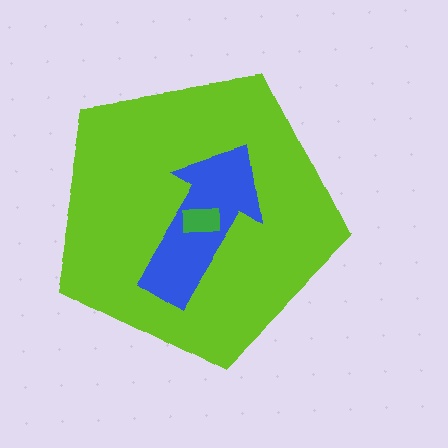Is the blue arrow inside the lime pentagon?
Yes.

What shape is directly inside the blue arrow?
The green rectangle.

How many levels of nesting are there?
3.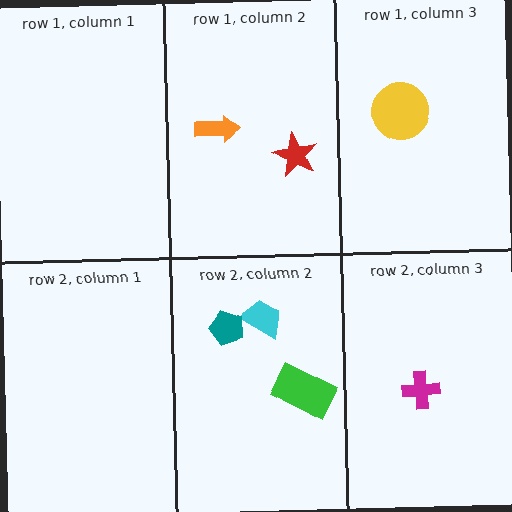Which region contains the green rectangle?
The row 2, column 2 region.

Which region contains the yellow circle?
The row 1, column 3 region.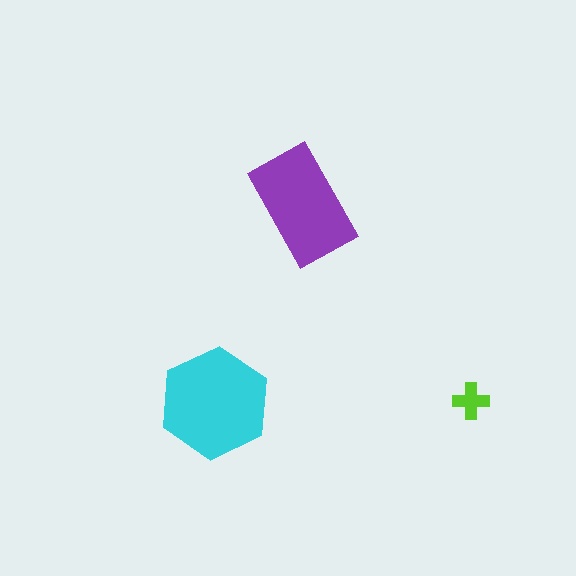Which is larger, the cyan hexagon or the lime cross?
The cyan hexagon.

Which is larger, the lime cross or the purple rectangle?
The purple rectangle.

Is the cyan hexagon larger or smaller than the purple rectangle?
Larger.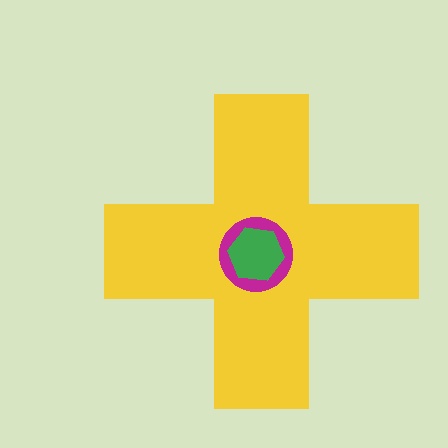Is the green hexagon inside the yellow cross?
Yes.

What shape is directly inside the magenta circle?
The green hexagon.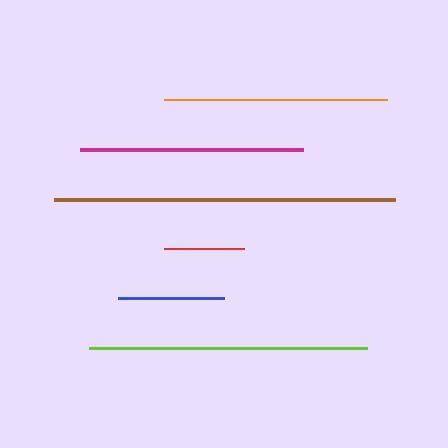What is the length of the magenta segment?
The magenta segment is approximately 223 pixels long.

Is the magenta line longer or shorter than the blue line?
The magenta line is longer than the blue line.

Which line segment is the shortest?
The red line is the shortest at approximately 80 pixels.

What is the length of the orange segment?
The orange segment is approximately 223 pixels long.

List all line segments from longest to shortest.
From longest to shortest: brown, lime, magenta, orange, blue, red.